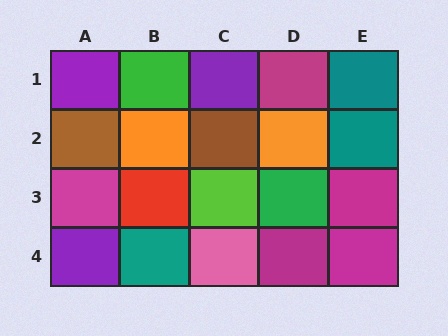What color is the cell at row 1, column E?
Teal.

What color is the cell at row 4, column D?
Magenta.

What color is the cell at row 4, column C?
Pink.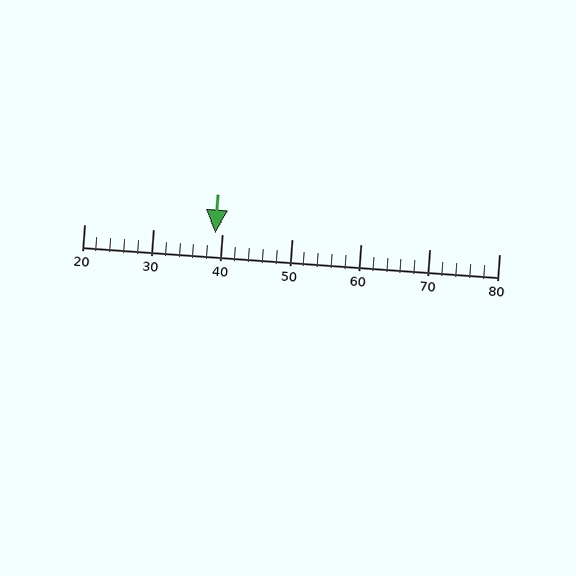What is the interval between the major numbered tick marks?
The major tick marks are spaced 10 units apart.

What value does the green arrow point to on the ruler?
The green arrow points to approximately 39.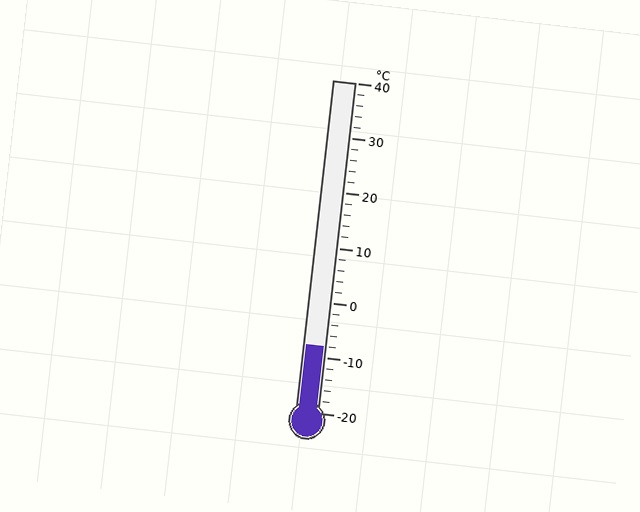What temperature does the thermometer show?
The thermometer shows approximately -8°C.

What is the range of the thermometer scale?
The thermometer scale ranges from -20°C to 40°C.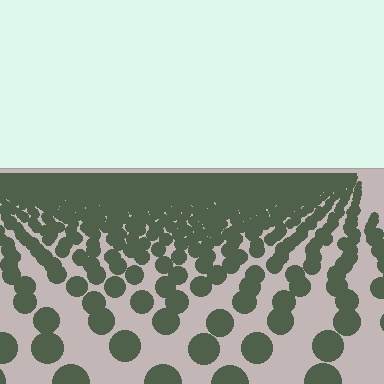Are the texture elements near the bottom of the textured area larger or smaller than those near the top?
Larger. Near the bottom, elements are closer to the viewer and appear at a bigger on-screen size.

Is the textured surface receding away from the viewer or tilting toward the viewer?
The surface is receding away from the viewer. Texture elements get smaller and denser toward the top.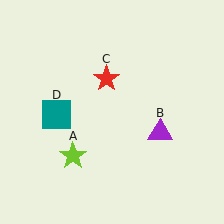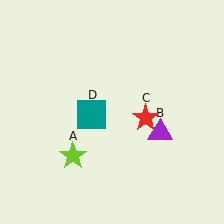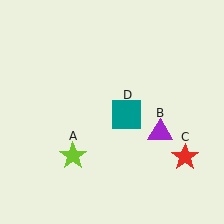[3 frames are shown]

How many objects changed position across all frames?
2 objects changed position: red star (object C), teal square (object D).